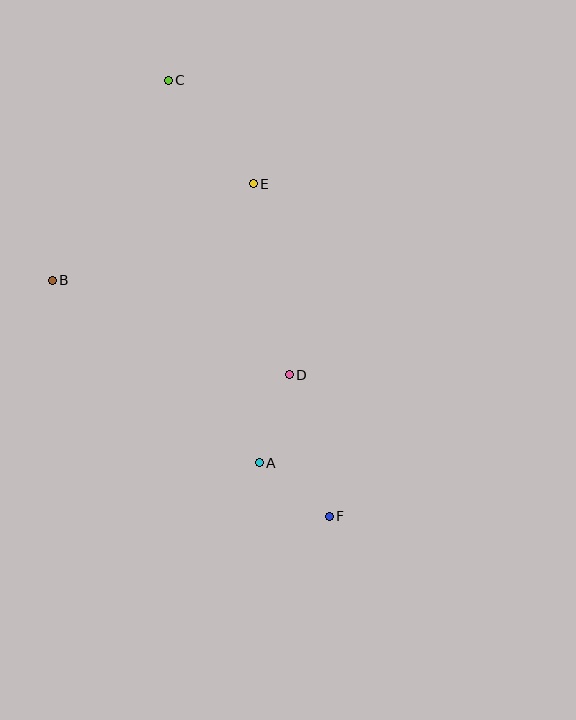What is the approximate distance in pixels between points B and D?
The distance between B and D is approximately 255 pixels.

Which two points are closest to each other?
Points A and F are closest to each other.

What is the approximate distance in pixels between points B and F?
The distance between B and F is approximately 364 pixels.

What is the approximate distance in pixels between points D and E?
The distance between D and E is approximately 194 pixels.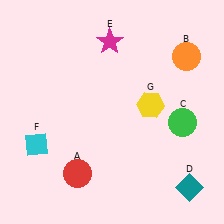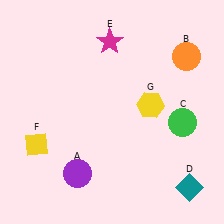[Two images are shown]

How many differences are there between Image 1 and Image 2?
There are 2 differences between the two images.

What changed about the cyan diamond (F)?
In Image 1, F is cyan. In Image 2, it changed to yellow.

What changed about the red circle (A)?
In Image 1, A is red. In Image 2, it changed to purple.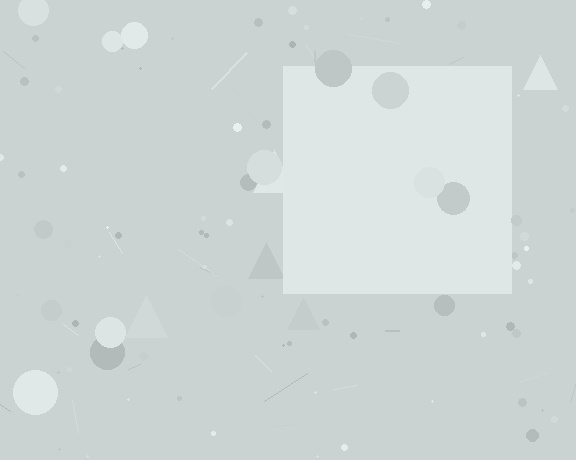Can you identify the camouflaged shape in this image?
The camouflaged shape is a square.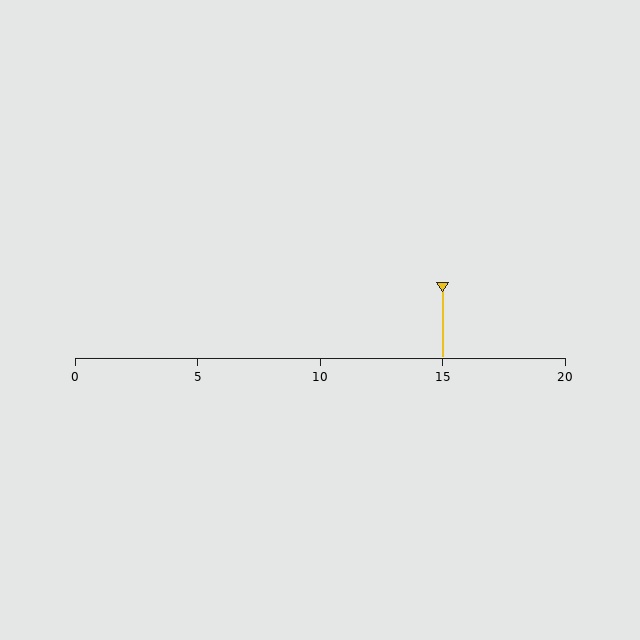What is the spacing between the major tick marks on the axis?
The major ticks are spaced 5 apart.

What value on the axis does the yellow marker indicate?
The marker indicates approximately 15.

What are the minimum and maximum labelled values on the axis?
The axis runs from 0 to 20.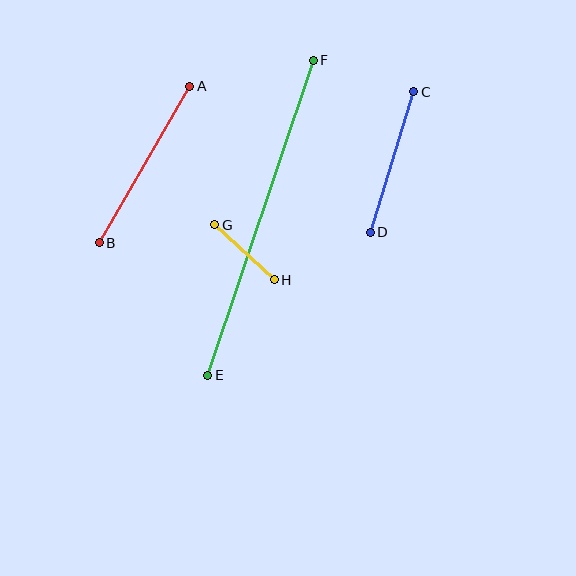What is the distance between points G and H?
The distance is approximately 81 pixels.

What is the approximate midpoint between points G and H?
The midpoint is at approximately (245, 252) pixels.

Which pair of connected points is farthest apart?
Points E and F are farthest apart.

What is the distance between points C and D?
The distance is approximately 147 pixels.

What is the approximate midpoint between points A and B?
The midpoint is at approximately (145, 165) pixels.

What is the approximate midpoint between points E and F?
The midpoint is at approximately (261, 218) pixels.